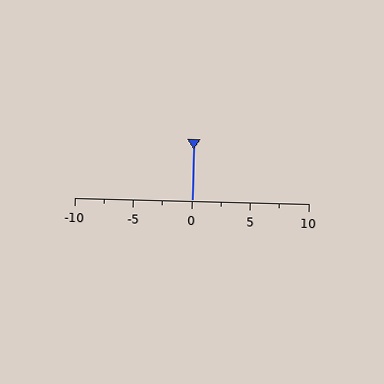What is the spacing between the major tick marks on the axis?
The major ticks are spaced 5 apart.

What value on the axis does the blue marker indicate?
The marker indicates approximately 0.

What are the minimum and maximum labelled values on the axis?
The axis runs from -10 to 10.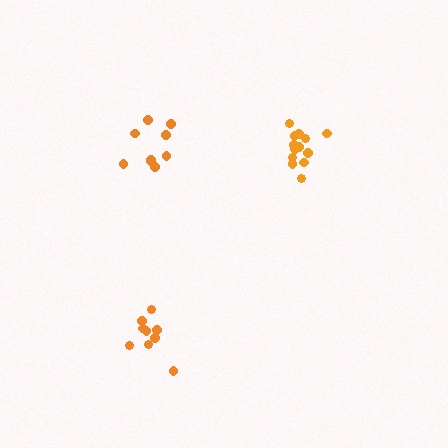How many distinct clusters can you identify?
There are 3 distinct clusters.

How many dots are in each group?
Group 1: 13 dots, Group 2: 9 dots, Group 3: 9 dots (31 total).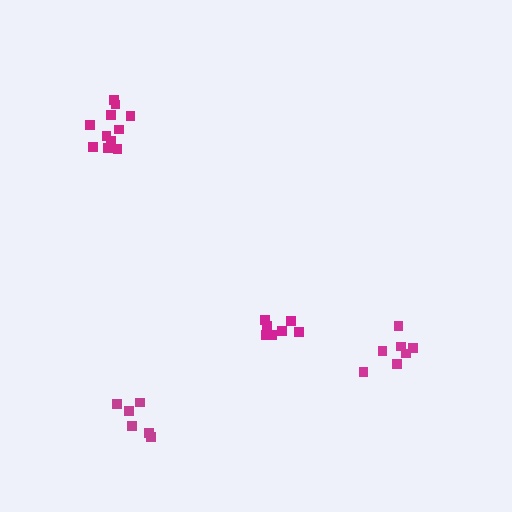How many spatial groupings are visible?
There are 4 spatial groupings.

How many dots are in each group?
Group 1: 11 dots, Group 2: 6 dots, Group 3: 7 dots, Group 4: 7 dots (31 total).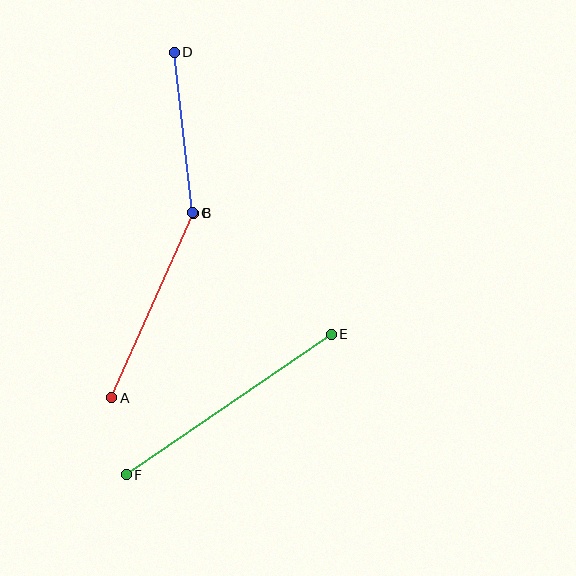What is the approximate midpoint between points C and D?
The midpoint is at approximately (183, 132) pixels.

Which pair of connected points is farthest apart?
Points E and F are farthest apart.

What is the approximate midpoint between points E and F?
The midpoint is at approximately (229, 405) pixels.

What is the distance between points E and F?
The distance is approximately 249 pixels.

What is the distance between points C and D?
The distance is approximately 162 pixels.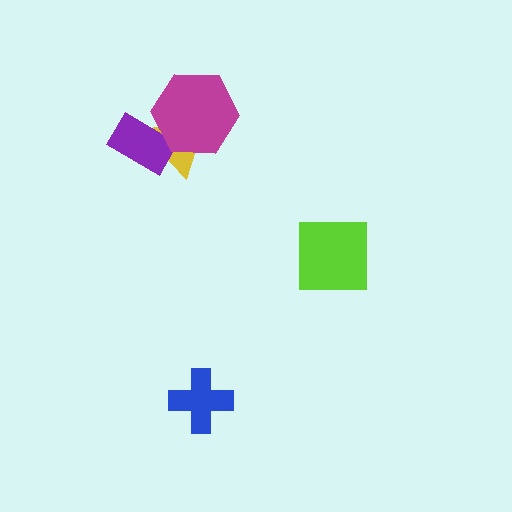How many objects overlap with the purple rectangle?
2 objects overlap with the purple rectangle.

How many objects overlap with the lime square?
0 objects overlap with the lime square.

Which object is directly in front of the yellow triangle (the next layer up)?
The purple rectangle is directly in front of the yellow triangle.